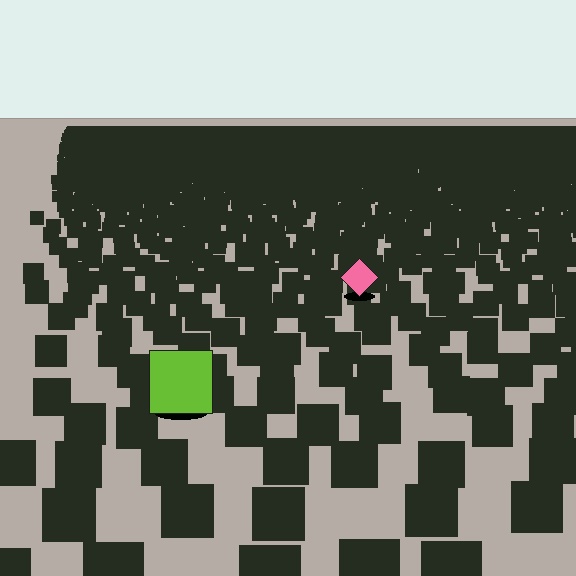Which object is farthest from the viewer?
The pink diamond is farthest from the viewer. It appears smaller and the ground texture around it is denser.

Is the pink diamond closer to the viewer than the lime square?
No. The lime square is closer — you can tell from the texture gradient: the ground texture is coarser near it.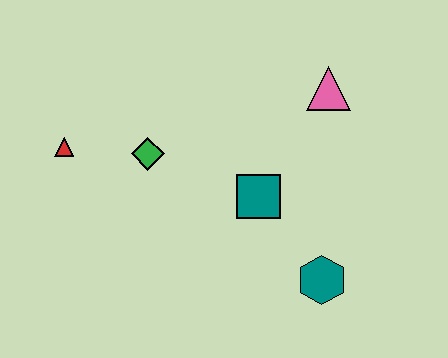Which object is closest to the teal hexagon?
The teal square is closest to the teal hexagon.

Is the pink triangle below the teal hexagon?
No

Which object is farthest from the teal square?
The red triangle is farthest from the teal square.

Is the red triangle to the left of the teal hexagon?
Yes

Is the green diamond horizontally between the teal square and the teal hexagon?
No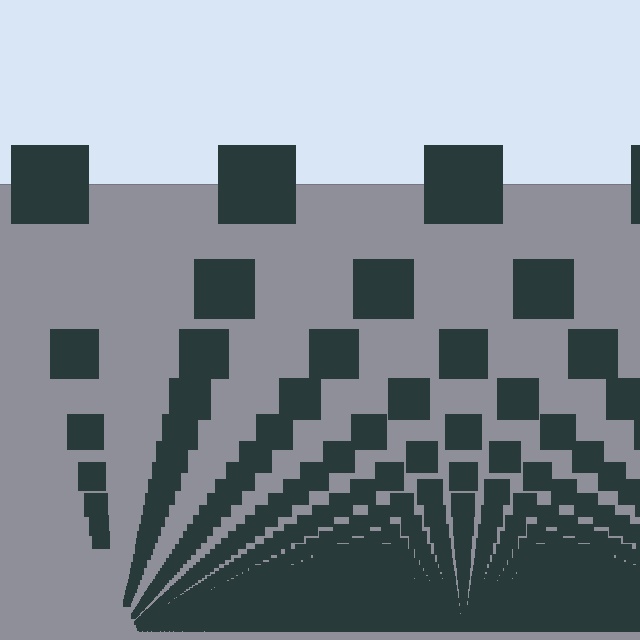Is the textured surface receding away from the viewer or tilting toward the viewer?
The surface appears to tilt toward the viewer. Texture elements get larger and sparser toward the top.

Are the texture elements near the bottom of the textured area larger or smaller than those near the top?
Smaller. The gradient is inverted — elements near the bottom are smaller and denser.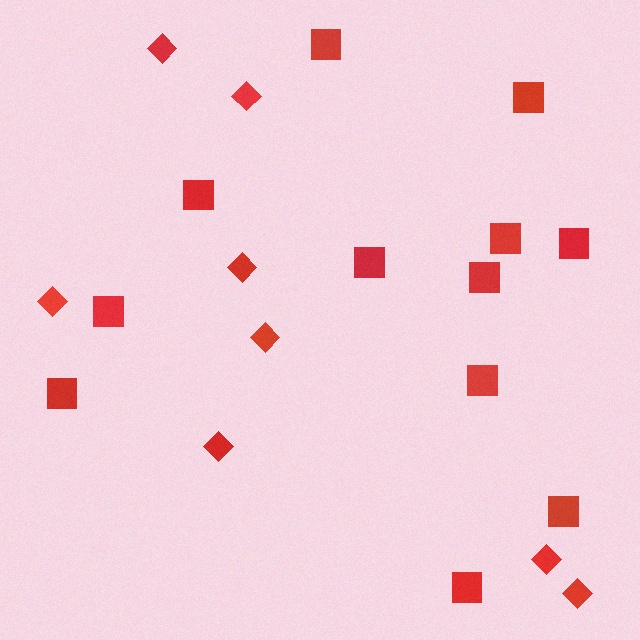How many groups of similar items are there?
There are 2 groups: one group of squares (12) and one group of diamonds (8).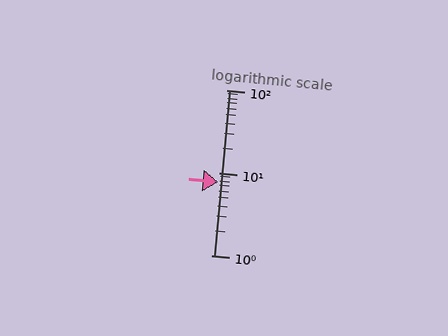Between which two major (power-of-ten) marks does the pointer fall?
The pointer is between 1 and 10.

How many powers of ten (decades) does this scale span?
The scale spans 2 decades, from 1 to 100.